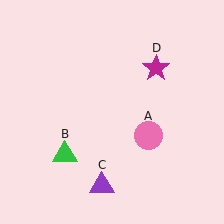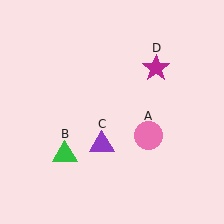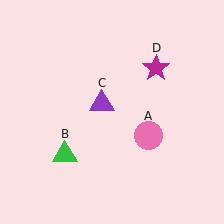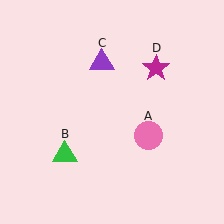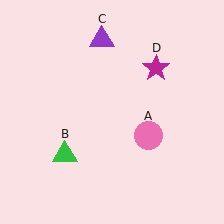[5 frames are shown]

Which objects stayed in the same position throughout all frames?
Pink circle (object A) and green triangle (object B) and magenta star (object D) remained stationary.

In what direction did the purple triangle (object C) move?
The purple triangle (object C) moved up.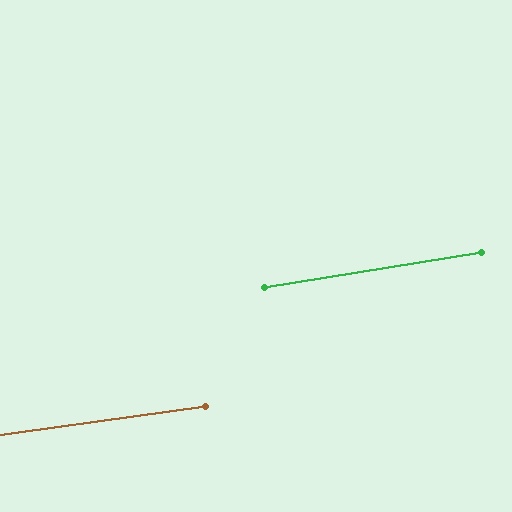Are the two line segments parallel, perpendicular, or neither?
Parallel — their directions differ by only 1.4°.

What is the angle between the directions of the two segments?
Approximately 1 degree.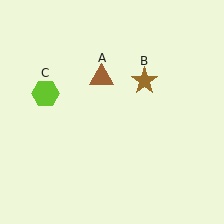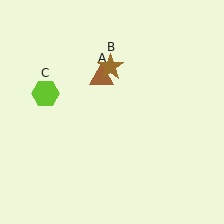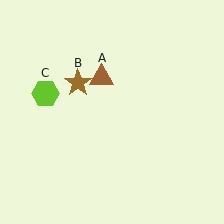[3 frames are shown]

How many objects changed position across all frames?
1 object changed position: brown star (object B).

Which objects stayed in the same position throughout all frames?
Brown triangle (object A) and lime hexagon (object C) remained stationary.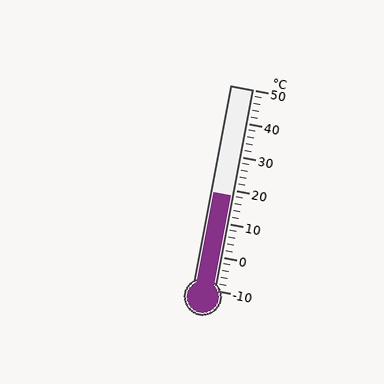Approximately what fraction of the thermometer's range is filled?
The thermometer is filled to approximately 45% of its range.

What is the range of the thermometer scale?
The thermometer scale ranges from -10°C to 50°C.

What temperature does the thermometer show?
The thermometer shows approximately 18°C.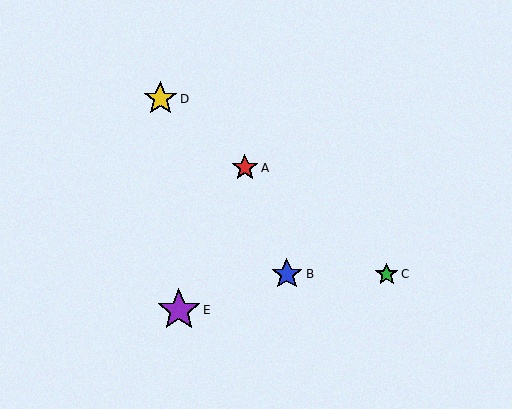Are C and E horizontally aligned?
No, C is at y≈274 and E is at y≈310.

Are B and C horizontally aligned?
Yes, both are at y≈274.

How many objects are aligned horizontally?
2 objects (B, C) are aligned horizontally.